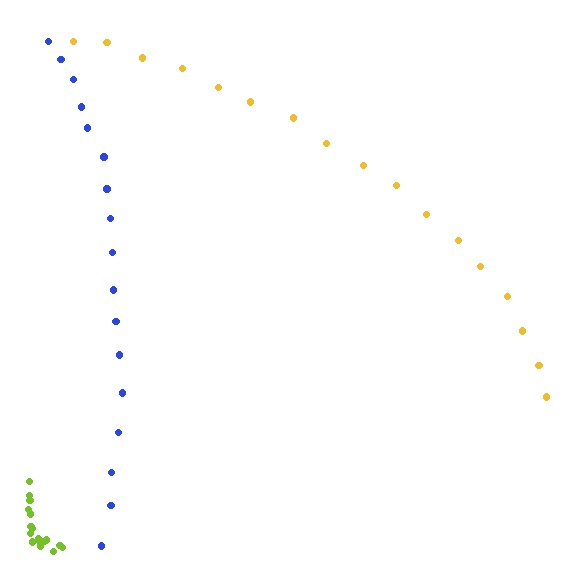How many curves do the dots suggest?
There are 3 distinct paths.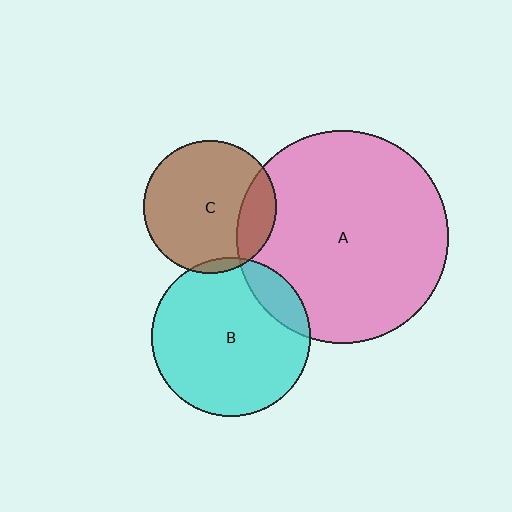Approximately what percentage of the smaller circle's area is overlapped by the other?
Approximately 5%.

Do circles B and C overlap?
Yes.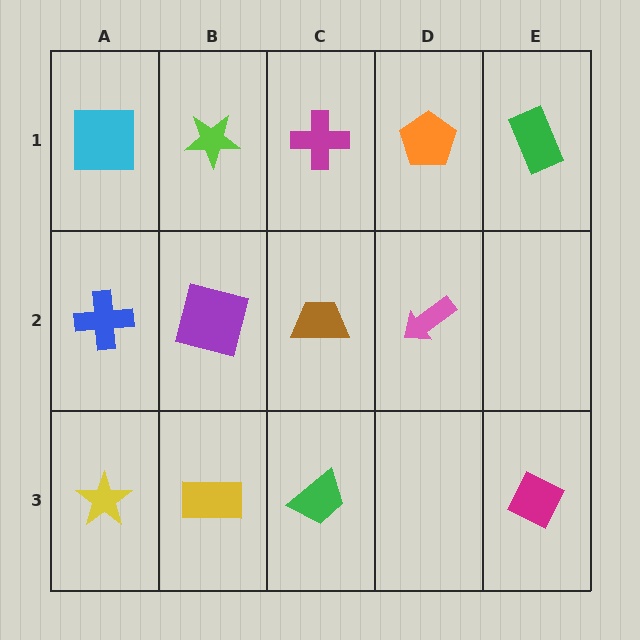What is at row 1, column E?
A green rectangle.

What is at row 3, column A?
A yellow star.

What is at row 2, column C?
A brown trapezoid.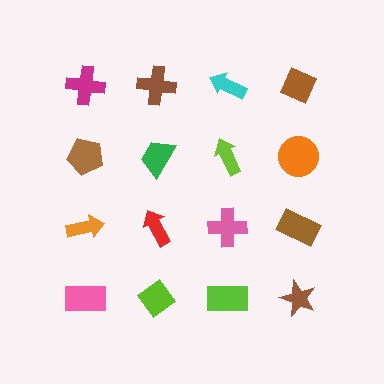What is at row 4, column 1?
A pink rectangle.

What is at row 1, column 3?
A cyan arrow.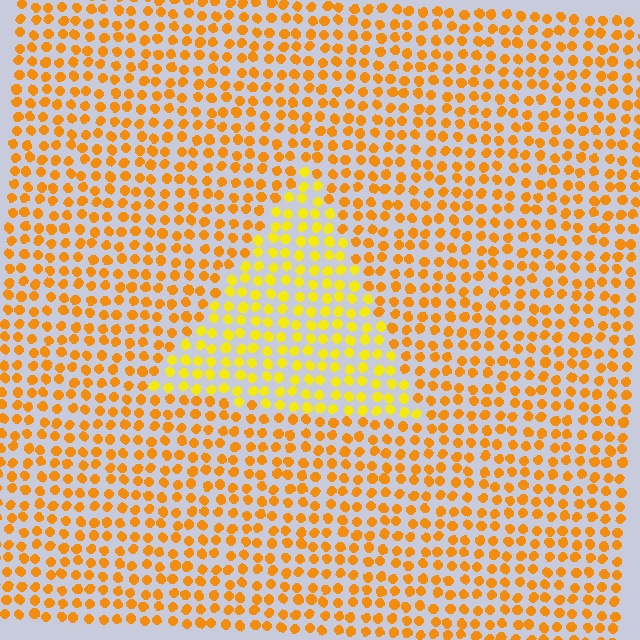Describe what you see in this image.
The image is filled with small orange elements in a uniform arrangement. A triangle-shaped region is visible where the elements are tinted to a slightly different hue, forming a subtle color boundary.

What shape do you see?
I see a triangle.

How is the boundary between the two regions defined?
The boundary is defined purely by a slight shift in hue (about 25 degrees). Spacing, size, and orientation are identical on both sides.